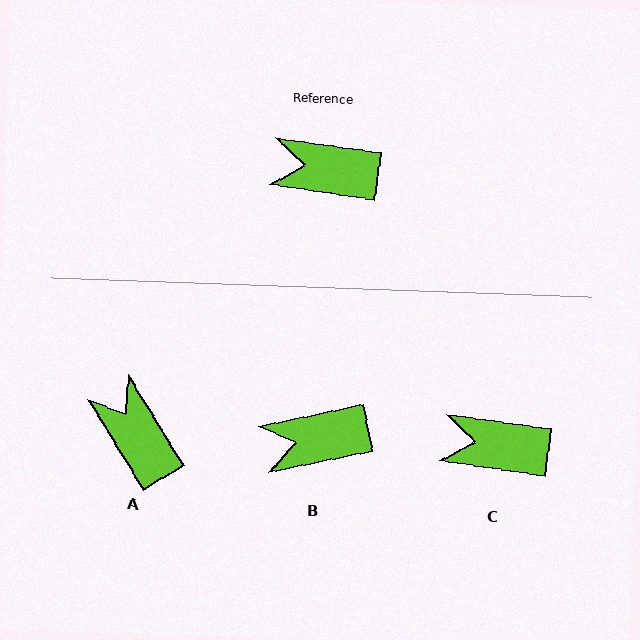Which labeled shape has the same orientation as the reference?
C.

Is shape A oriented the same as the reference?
No, it is off by about 51 degrees.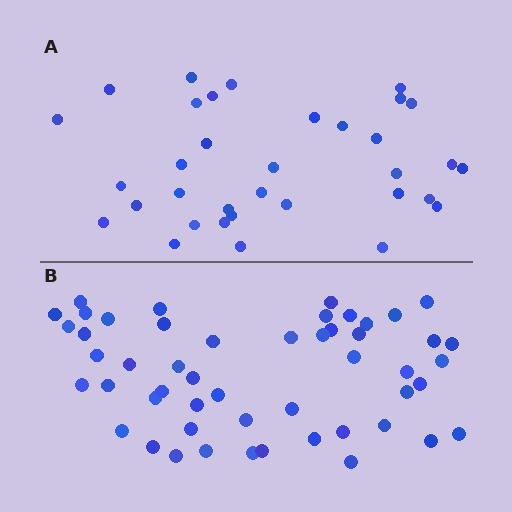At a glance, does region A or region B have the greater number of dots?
Region B (the bottom region) has more dots.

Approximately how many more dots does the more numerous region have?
Region B has approximately 15 more dots than region A.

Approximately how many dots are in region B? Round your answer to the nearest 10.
About 50 dots. (The exact count is 51, which rounds to 50.)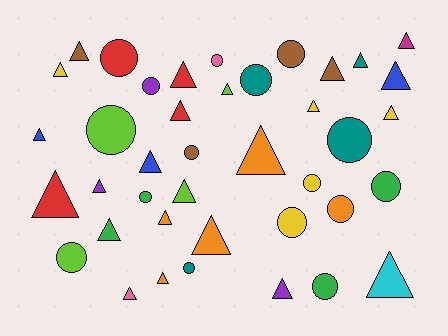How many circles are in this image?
There are 16 circles.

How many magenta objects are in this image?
There is 1 magenta object.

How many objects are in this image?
There are 40 objects.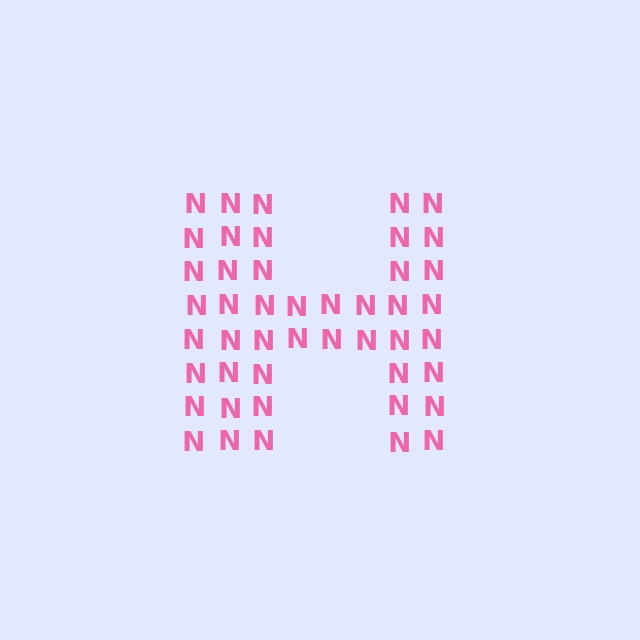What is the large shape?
The large shape is the letter H.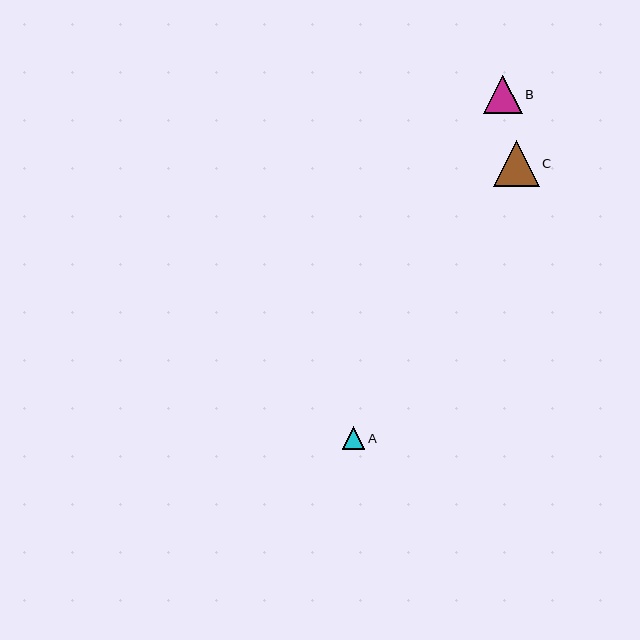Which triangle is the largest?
Triangle C is the largest with a size of approximately 46 pixels.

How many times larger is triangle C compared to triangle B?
Triangle C is approximately 1.2 times the size of triangle B.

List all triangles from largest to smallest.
From largest to smallest: C, B, A.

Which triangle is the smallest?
Triangle A is the smallest with a size of approximately 22 pixels.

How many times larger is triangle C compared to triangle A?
Triangle C is approximately 2.1 times the size of triangle A.